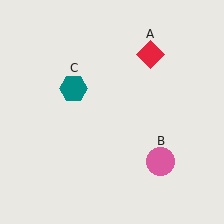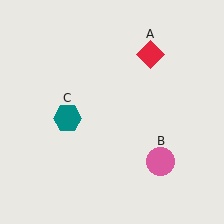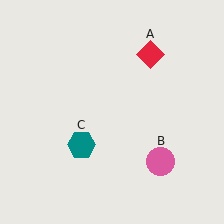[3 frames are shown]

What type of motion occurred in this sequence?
The teal hexagon (object C) rotated counterclockwise around the center of the scene.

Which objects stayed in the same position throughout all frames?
Red diamond (object A) and pink circle (object B) remained stationary.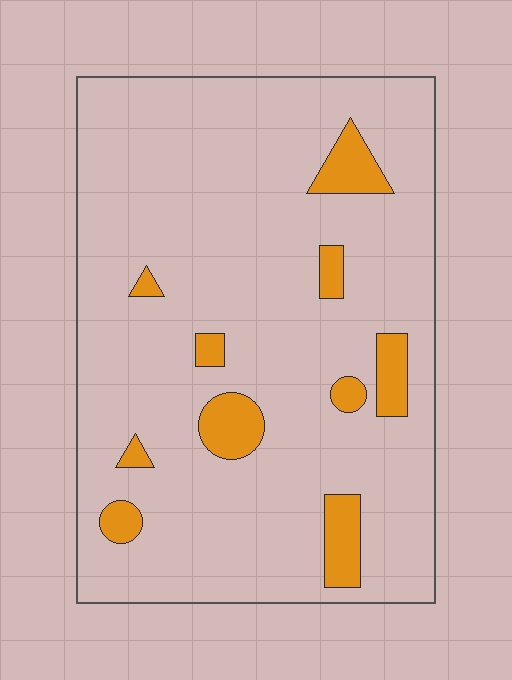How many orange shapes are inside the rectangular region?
10.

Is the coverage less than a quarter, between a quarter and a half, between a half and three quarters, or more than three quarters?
Less than a quarter.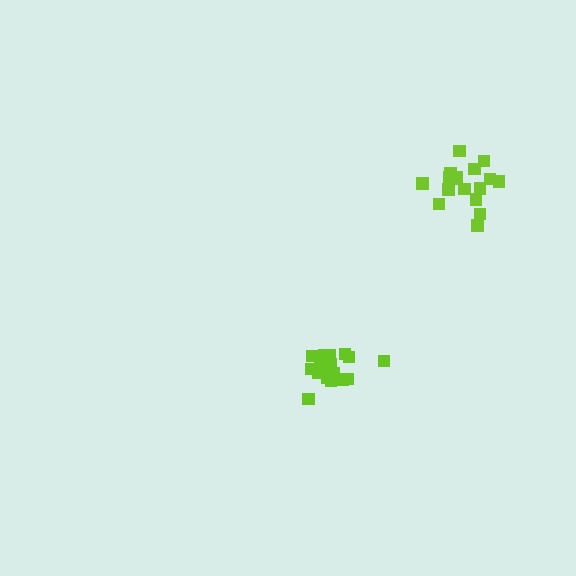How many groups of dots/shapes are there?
There are 2 groups.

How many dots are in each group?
Group 1: 17 dots, Group 2: 18 dots (35 total).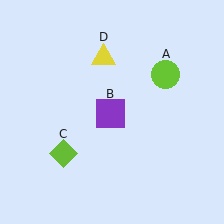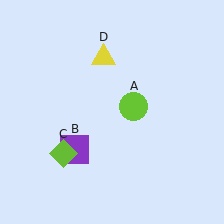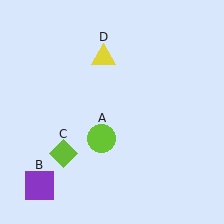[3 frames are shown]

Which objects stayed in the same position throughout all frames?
Lime diamond (object C) and yellow triangle (object D) remained stationary.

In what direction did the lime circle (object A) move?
The lime circle (object A) moved down and to the left.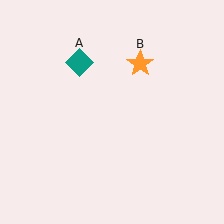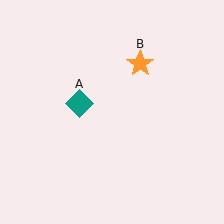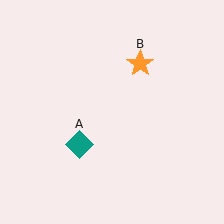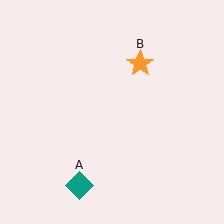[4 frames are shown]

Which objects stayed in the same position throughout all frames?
Orange star (object B) remained stationary.